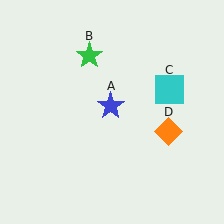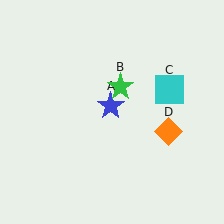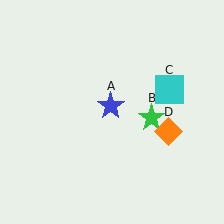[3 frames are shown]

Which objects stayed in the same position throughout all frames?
Blue star (object A) and cyan square (object C) and orange diamond (object D) remained stationary.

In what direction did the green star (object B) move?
The green star (object B) moved down and to the right.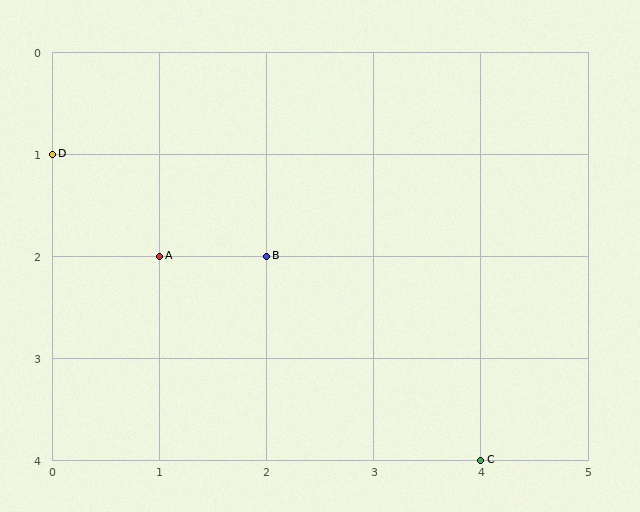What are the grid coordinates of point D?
Point D is at grid coordinates (0, 1).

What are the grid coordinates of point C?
Point C is at grid coordinates (4, 4).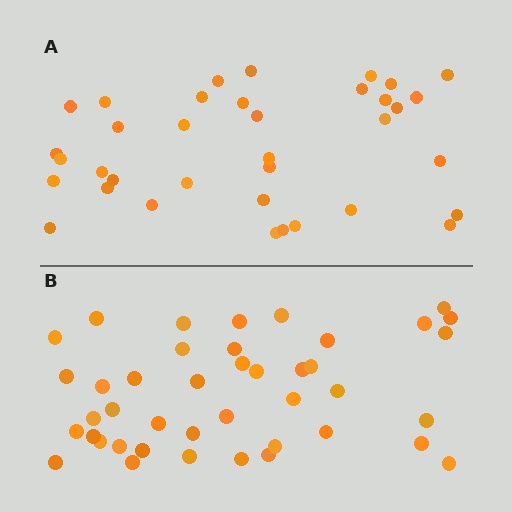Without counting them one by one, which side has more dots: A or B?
Region B (the bottom region) has more dots.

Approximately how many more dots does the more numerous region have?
Region B has about 6 more dots than region A.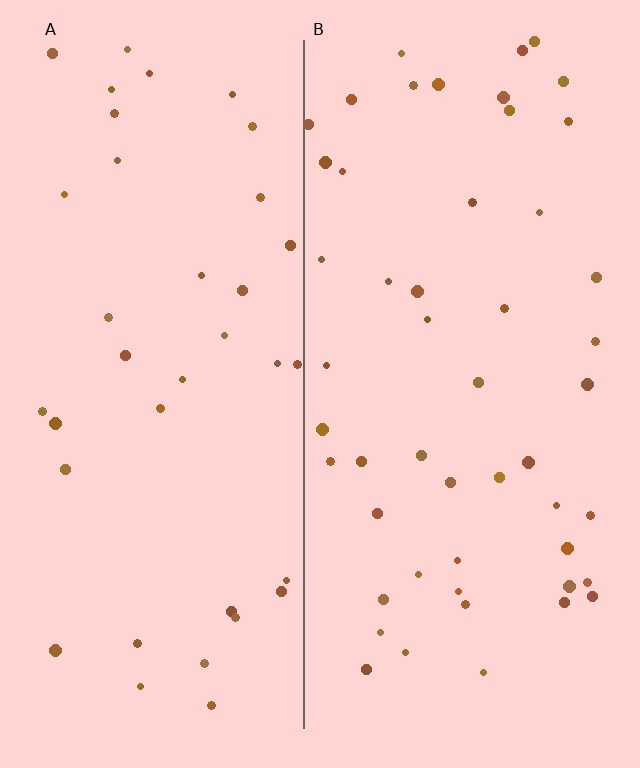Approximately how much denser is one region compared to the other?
Approximately 1.4× — region B over region A.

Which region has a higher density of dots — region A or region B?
B (the right).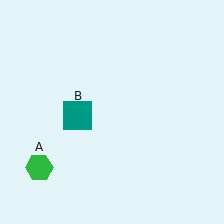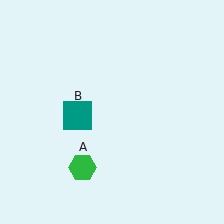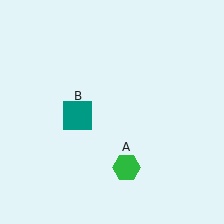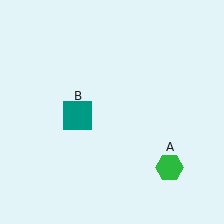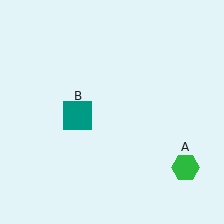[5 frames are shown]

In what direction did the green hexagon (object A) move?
The green hexagon (object A) moved right.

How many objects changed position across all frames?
1 object changed position: green hexagon (object A).